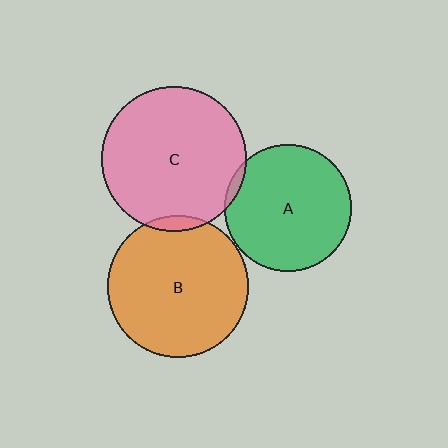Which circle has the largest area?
Circle C (pink).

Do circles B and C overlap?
Yes.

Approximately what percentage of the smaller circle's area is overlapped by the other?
Approximately 5%.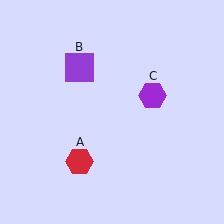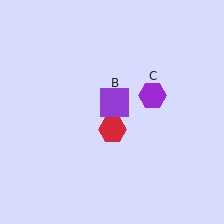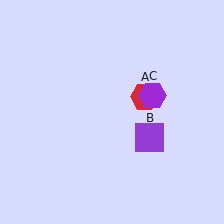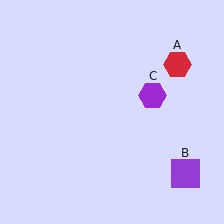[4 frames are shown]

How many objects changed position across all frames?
2 objects changed position: red hexagon (object A), purple square (object B).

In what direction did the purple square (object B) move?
The purple square (object B) moved down and to the right.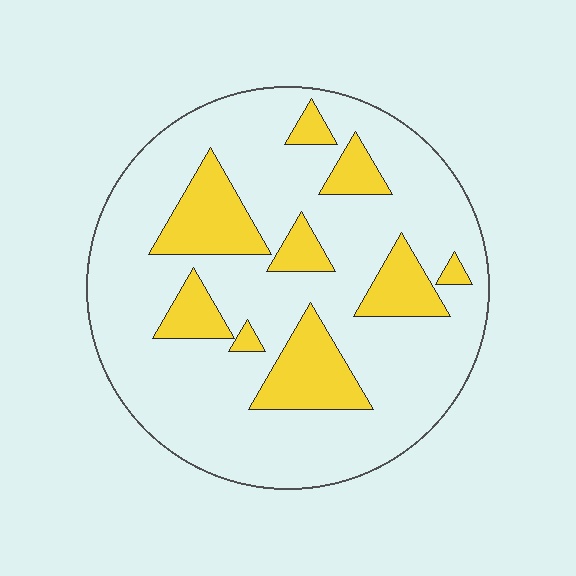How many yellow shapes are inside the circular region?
9.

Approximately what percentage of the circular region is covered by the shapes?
Approximately 20%.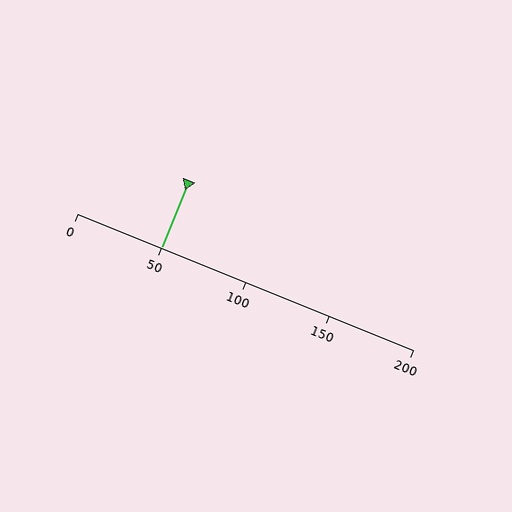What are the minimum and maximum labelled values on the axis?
The axis runs from 0 to 200.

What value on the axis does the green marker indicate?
The marker indicates approximately 50.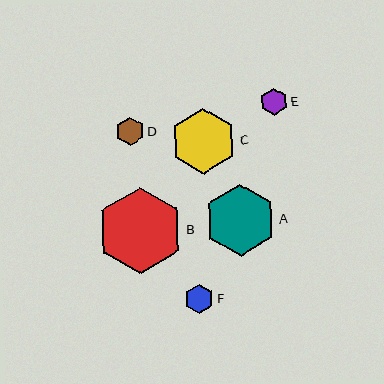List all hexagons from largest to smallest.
From largest to smallest: B, A, C, F, D, E.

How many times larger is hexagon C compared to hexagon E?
Hexagon C is approximately 2.4 times the size of hexagon E.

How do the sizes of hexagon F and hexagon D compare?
Hexagon F and hexagon D are approximately the same size.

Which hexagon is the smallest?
Hexagon E is the smallest with a size of approximately 27 pixels.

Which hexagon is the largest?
Hexagon B is the largest with a size of approximately 86 pixels.